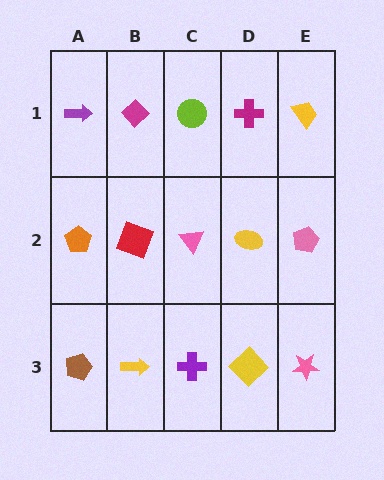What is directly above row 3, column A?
An orange pentagon.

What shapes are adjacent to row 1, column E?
A pink pentagon (row 2, column E), a magenta cross (row 1, column D).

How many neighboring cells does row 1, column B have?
3.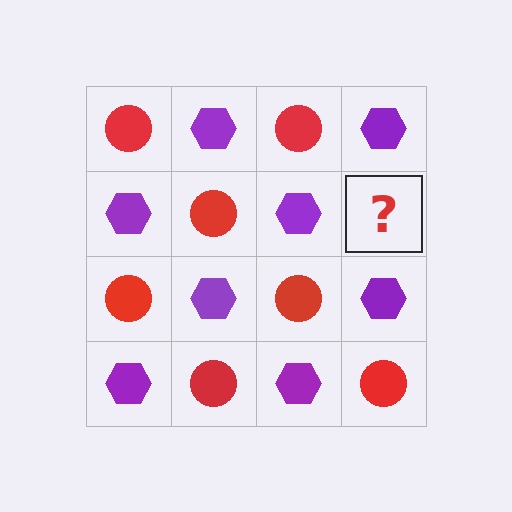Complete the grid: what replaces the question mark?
The question mark should be replaced with a red circle.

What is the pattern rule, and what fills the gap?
The rule is that it alternates red circle and purple hexagon in a checkerboard pattern. The gap should be filled with a red circle.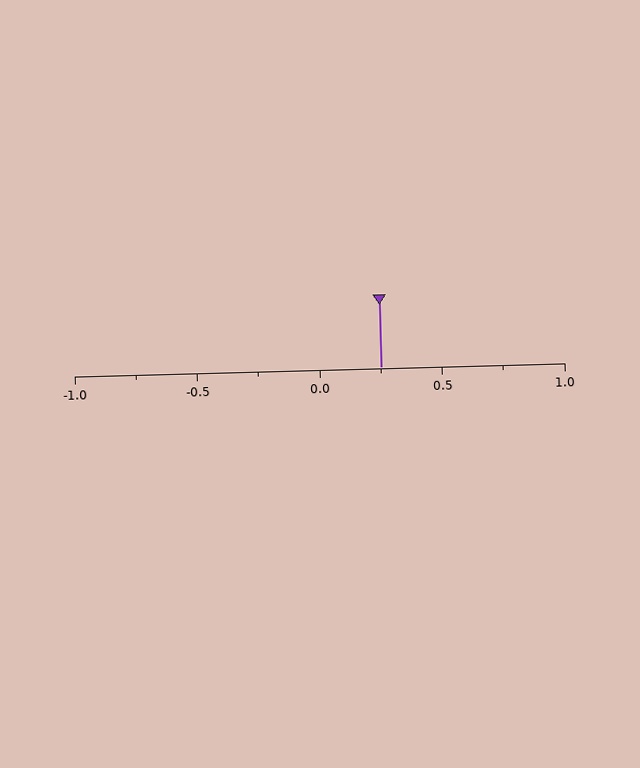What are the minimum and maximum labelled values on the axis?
The axis runs from -1.0 to 1.0.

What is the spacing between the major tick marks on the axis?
The major ticks are spaced 0.5 apart.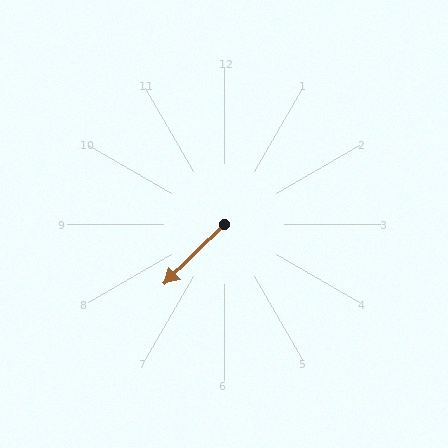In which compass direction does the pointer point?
Southwest.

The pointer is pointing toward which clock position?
Roughly 8 o'clock.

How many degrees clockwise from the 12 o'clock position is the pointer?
Approximately 225 degrees.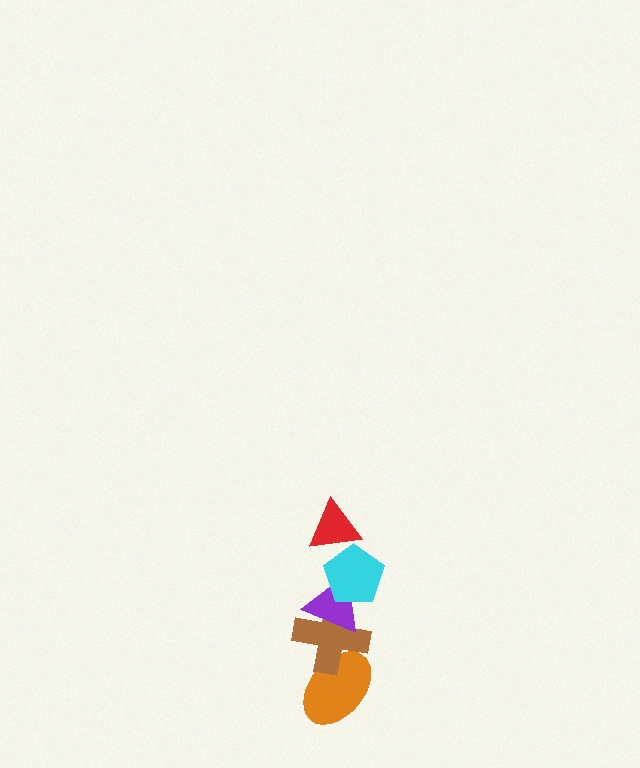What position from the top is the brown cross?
The brown cross is 4th from the top.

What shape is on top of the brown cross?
The purple triangle is on top of the brown cross.